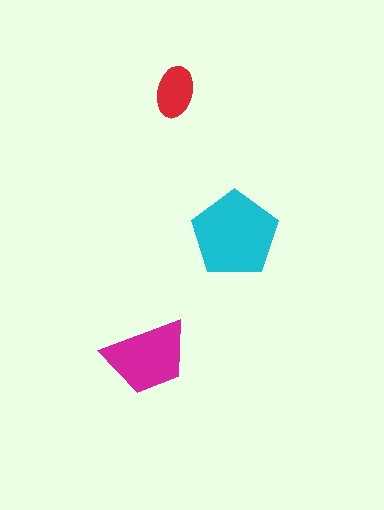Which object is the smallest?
The red ellipse.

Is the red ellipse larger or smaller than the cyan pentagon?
Smaller.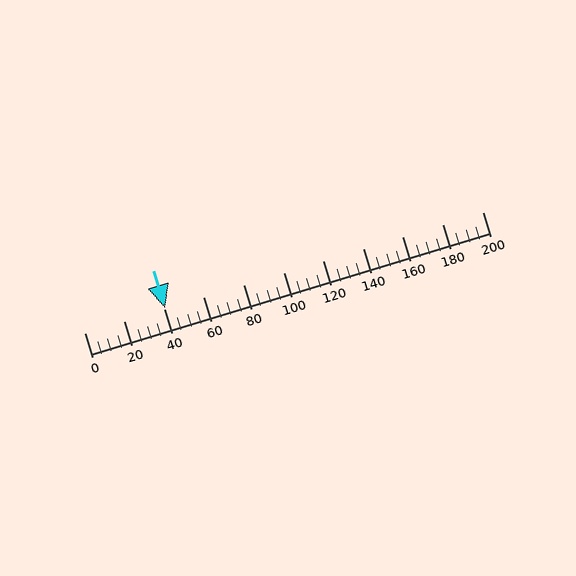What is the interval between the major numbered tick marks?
The major tick marks are spaced 20 units apart.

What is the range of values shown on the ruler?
The ruler shows values from 0 to 200.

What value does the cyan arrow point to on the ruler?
The cyan arrow points to approximately 41.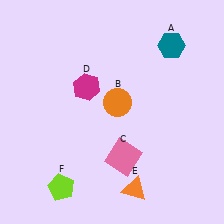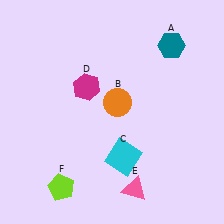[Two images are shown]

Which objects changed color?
C changed from pink to cyan. E changed from orange to pink.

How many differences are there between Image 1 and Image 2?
There are 2 differences between the two images.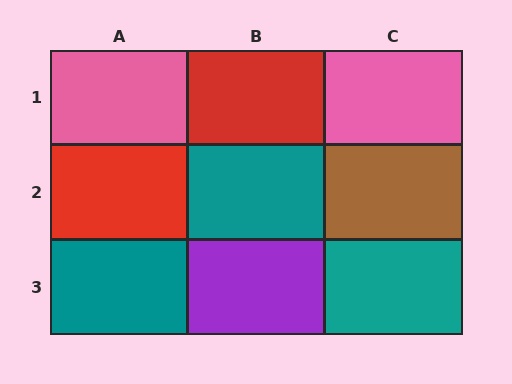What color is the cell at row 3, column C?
Teal.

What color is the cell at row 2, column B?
Teal.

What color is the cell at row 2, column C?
Brown.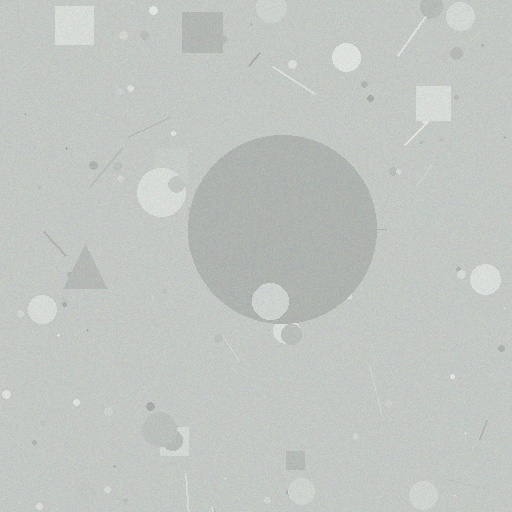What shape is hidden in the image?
A circle is hidden in the image.